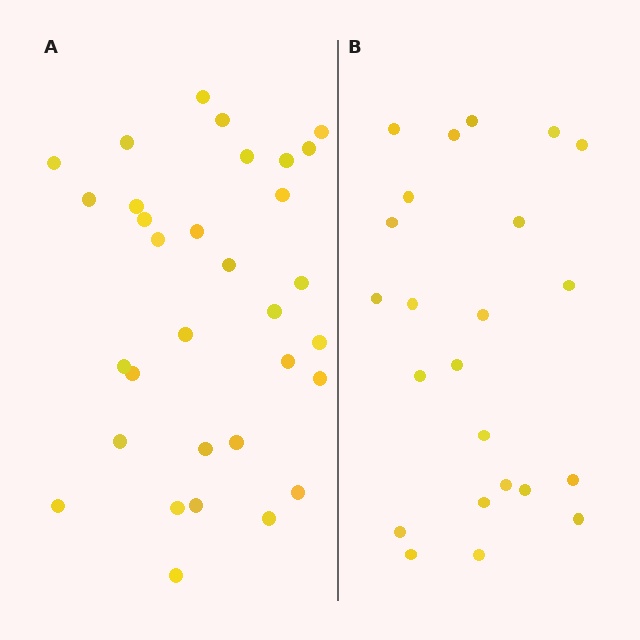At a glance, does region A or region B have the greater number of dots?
Region A (the left region) has more dots.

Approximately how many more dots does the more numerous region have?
Region A has roughly 8 or so more dots than region B.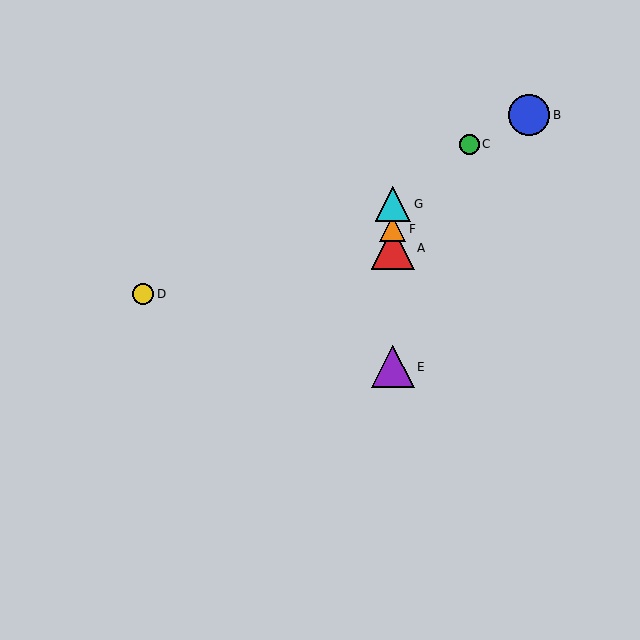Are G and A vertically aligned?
Yes, both are at x≈393.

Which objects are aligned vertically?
Objects A, E, F, G are aligned vertically.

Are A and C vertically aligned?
No, A is at x≈393 and C is at x≈469.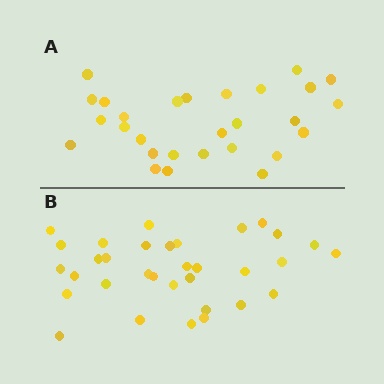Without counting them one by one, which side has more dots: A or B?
Region B (the bottom region) has more dots.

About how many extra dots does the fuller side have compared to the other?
Region B has about 5 more dots than region A.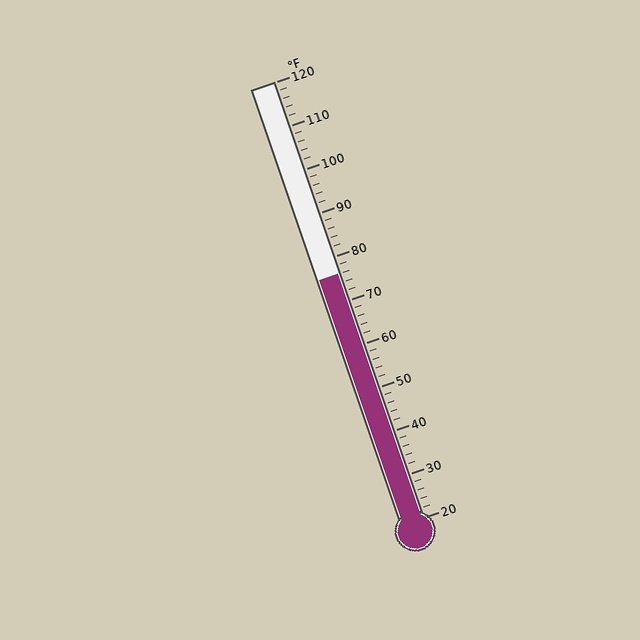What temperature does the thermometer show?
The thermometer shows approximately 76°F.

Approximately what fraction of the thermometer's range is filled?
The thermometer is filled to approximately 55% of its range.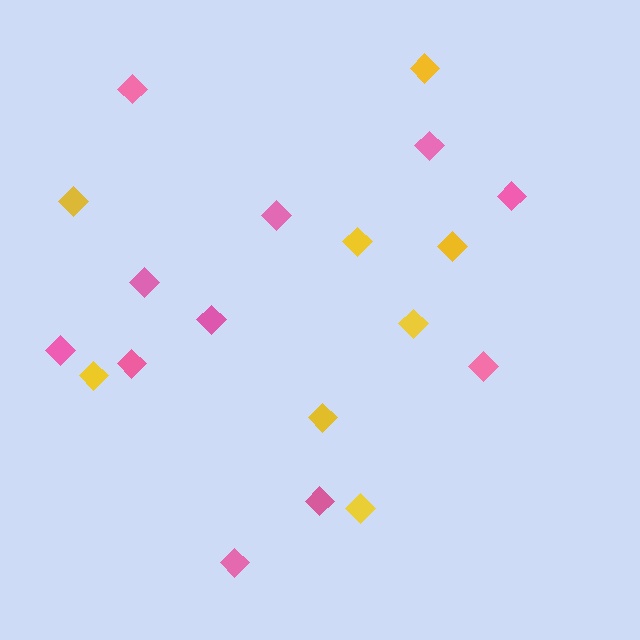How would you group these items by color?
There are 2 groups: one group of yellow diamonds (8) and one group of pink diamonds (11).